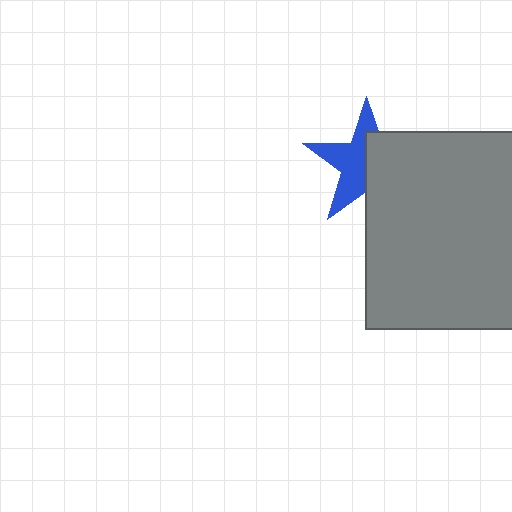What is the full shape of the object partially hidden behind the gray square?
The partially hidden object is a blue star.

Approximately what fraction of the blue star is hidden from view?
Roughly 48% of the blue star is hidden behind the gray square.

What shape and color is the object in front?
The object in front is a gray square.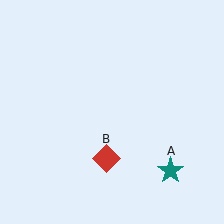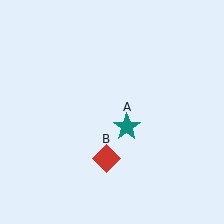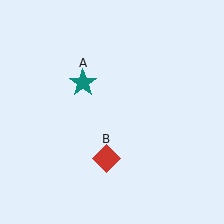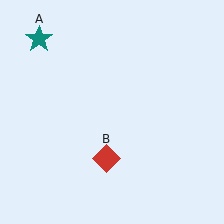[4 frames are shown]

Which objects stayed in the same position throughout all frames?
Red diamond (object B) remained stationary.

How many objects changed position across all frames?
1 object changed position: teal star (object A).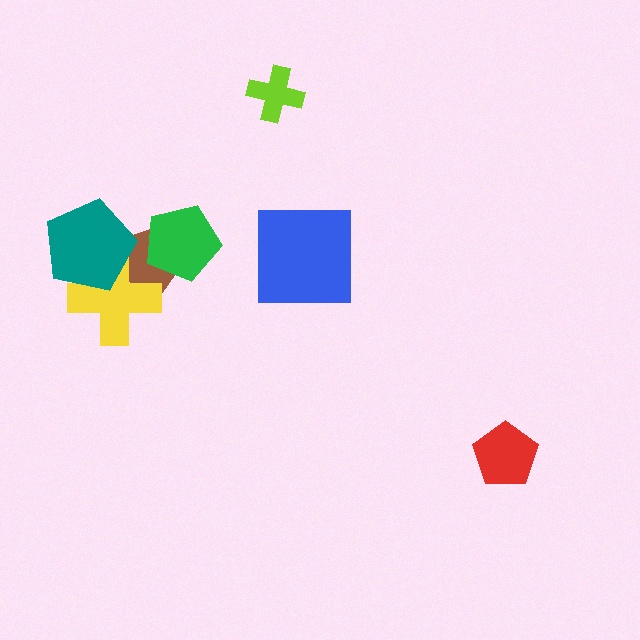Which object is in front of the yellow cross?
The teal pentagon is in front of the yellow cross.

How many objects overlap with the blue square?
0 objects overlap with the blue square.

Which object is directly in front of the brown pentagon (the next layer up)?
The green pentagon is directly in front of the brown pentagon.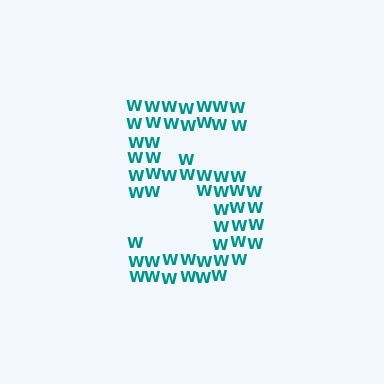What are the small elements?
The small elements are letter W's.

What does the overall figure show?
The overall figure shows the digit 5.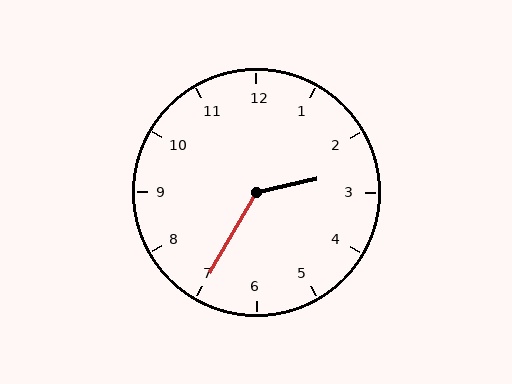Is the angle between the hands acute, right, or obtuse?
It is obtuse.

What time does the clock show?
2:35.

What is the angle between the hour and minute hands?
Approximately 132 degrees.